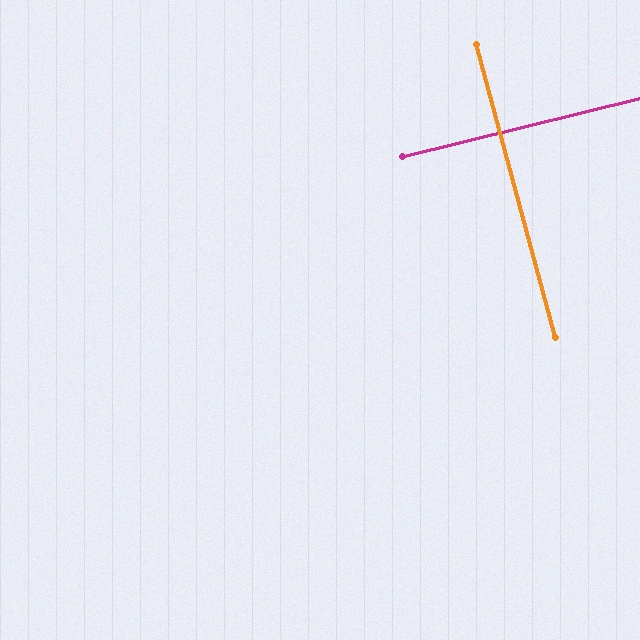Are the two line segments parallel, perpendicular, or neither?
Perpendicular — they meet at approximately 89°.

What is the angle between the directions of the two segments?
Approximately 89 degrees.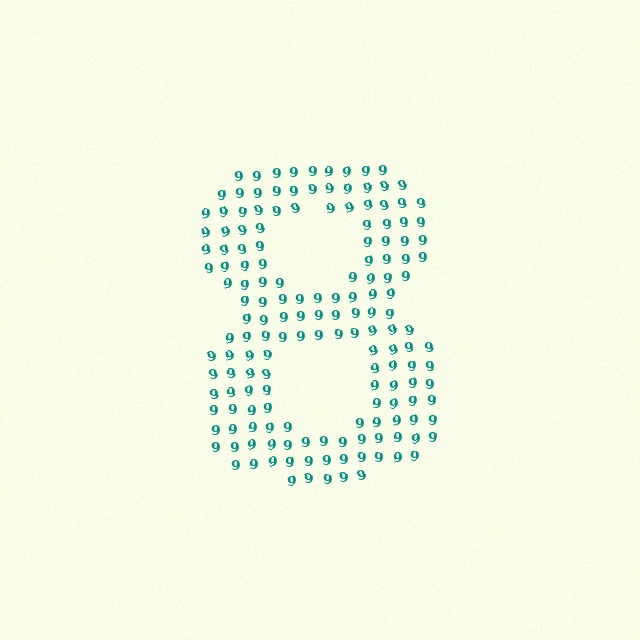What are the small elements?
The small elements are digit 9's.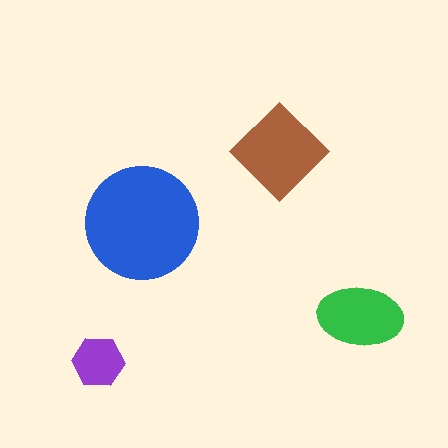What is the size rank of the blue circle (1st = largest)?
1st.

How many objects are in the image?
There are 4 objects in the image.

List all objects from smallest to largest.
The purple hexagon, the green ellipse, the brown diamond, the blue circle.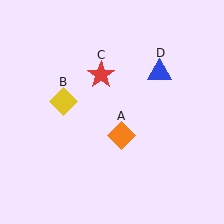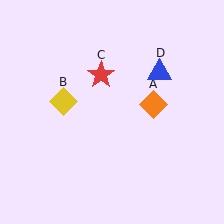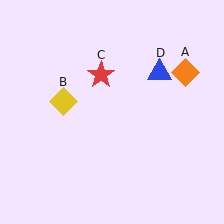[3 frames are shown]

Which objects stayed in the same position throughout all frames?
Yellow diamond (object B) and red star (object C) and blue triangle (object D) remained stationary.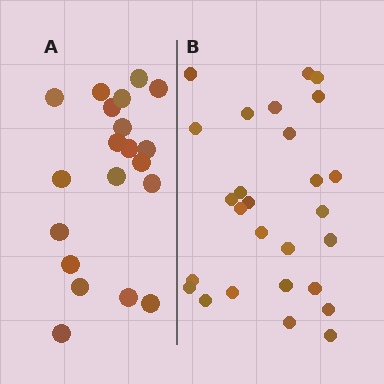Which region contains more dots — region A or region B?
Region B (the right region) has more dots.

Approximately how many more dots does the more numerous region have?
Region B has roughly 8 or so more dots than region A.